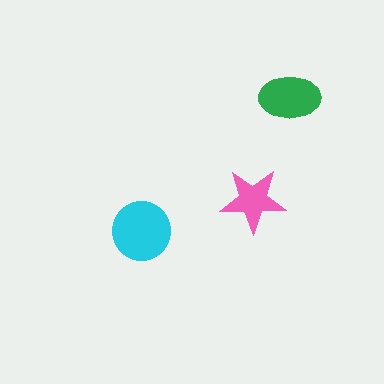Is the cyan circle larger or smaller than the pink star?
Larger.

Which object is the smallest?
The pink star.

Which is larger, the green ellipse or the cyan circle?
The cyan circle.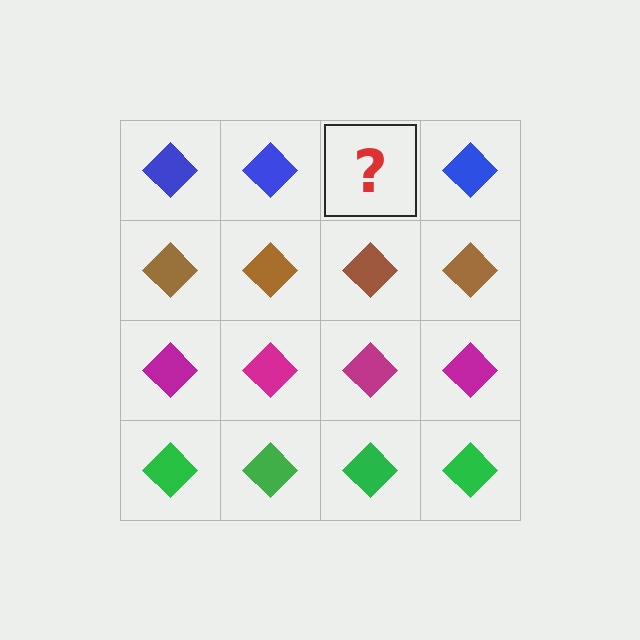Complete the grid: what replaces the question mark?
The question mark should be replaced with a blue diamond.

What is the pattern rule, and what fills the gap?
The rule is that each row has a consistent color. The gap should be filled with a blue diamond.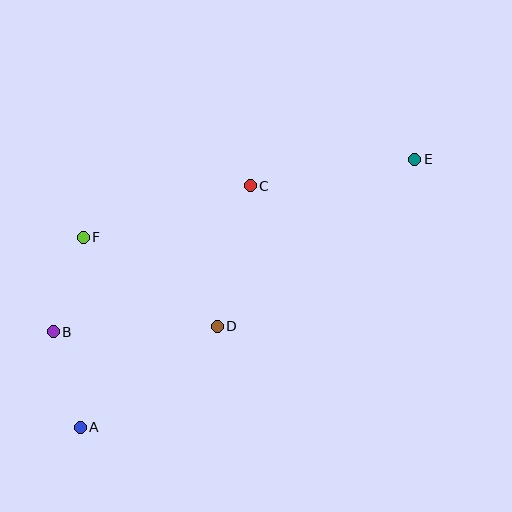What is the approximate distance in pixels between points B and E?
The distance between B and E is approximately 400 pixels.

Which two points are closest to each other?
Points A and B are closest to each other.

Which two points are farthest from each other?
Points A and E are farthest from each other.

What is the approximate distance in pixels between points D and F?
The distance between D and F is approximately 161 pixels.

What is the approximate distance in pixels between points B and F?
The distance between B and F is approximately 99 pixels.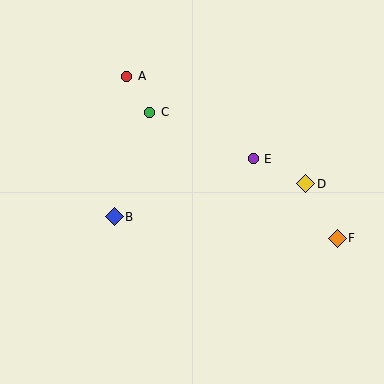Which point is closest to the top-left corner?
Point A is closest to the top-left corner.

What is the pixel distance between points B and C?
The distance between B and C is 110 pixels.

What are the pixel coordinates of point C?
Point C is at (150, 112).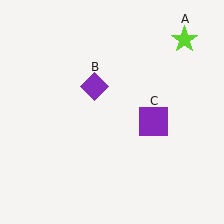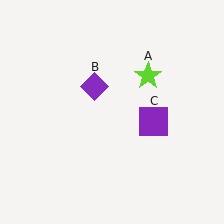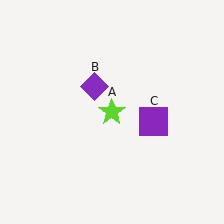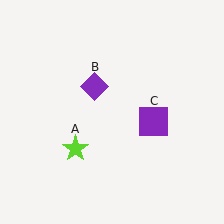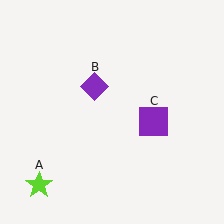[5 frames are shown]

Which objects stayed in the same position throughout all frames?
Purple diamond (object B) and purple square (object C) remained stationary.